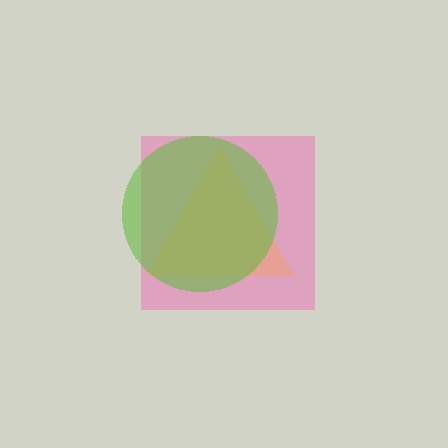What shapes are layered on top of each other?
The layered shapes are: a yellow triangle, a pink square, a lime circle.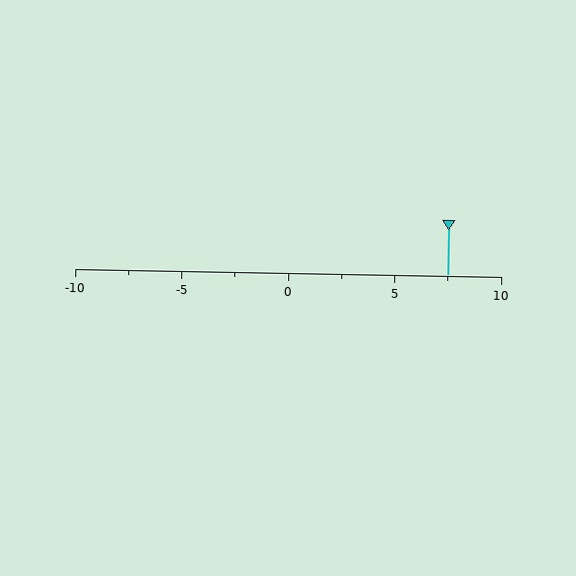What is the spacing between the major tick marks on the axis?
The major ticks are spaced 5 apart.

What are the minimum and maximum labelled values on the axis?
The axis runs from -10 to 10.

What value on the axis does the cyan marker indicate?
The marker indicates approximately 7.5.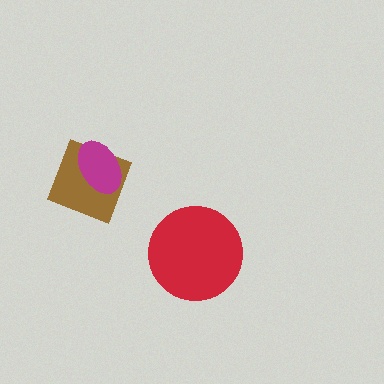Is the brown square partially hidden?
Yes, it is partially covered by another shape.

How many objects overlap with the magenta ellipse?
1 object overlaps with the magenta ellipse.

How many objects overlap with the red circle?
0 objects overlap with the red circle.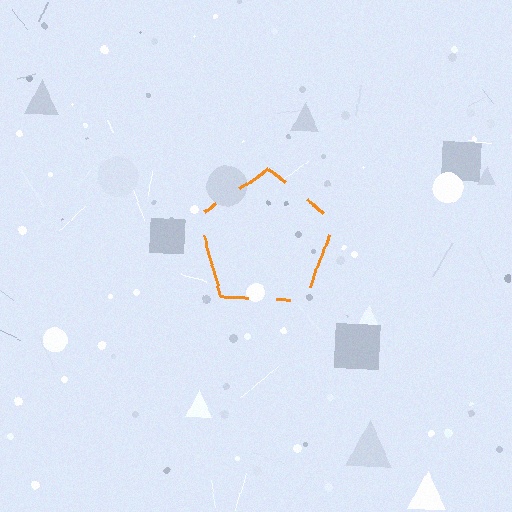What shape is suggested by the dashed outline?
The dashed outline suggests a pentagon.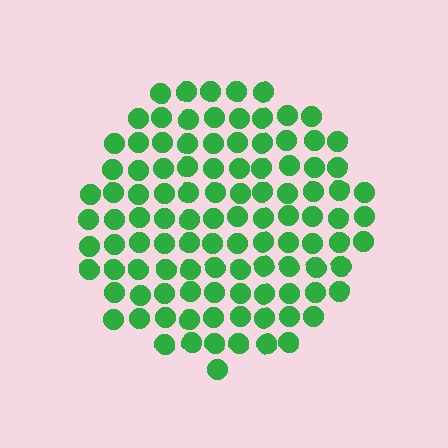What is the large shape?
The large shape is a circle.